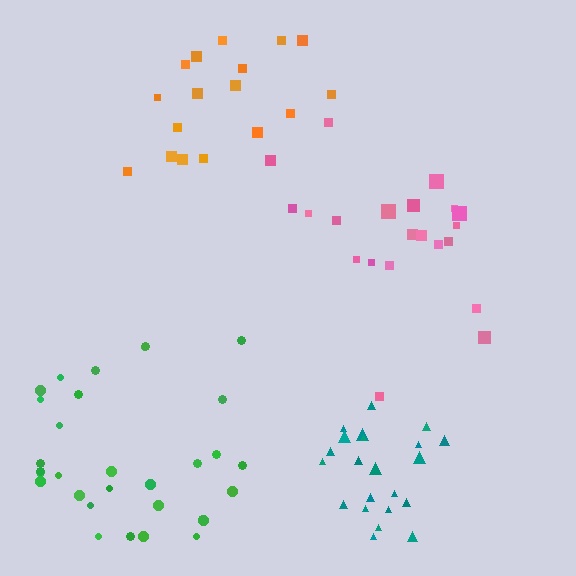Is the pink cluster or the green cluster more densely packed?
Green.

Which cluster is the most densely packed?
Teal.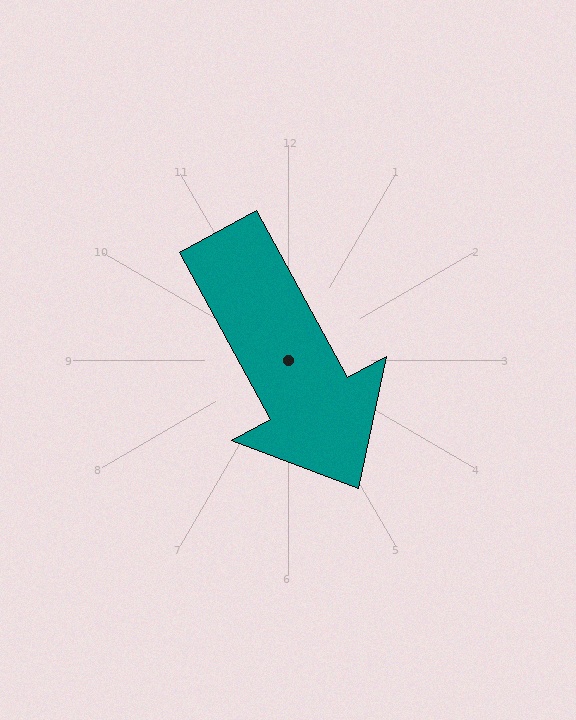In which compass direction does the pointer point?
Southeast.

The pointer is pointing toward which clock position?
Roughly 5 o'clock.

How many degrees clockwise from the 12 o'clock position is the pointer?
Approximately 151 degrees.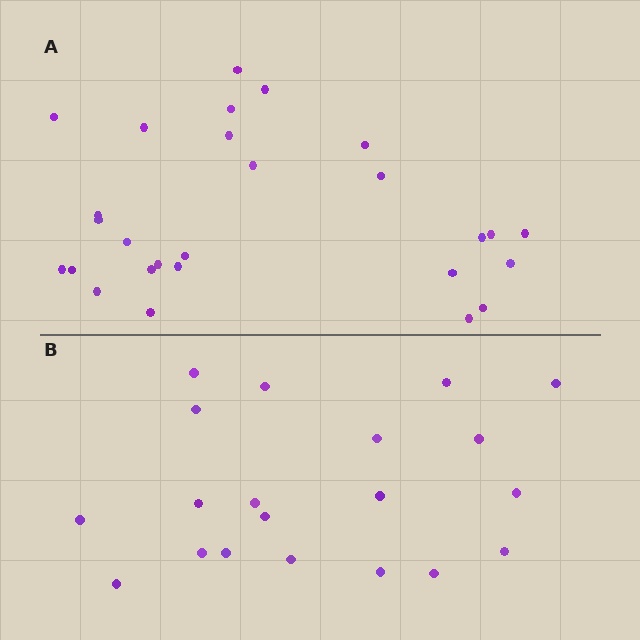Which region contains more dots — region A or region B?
Region A (the top region) has more dots.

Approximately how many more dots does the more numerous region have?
Region A has roughly 8 or so more dots than region B.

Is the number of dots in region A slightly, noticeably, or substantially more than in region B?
Region A has noticeably more, but not dramatically so. The ratio is roughly 1.4 to 1.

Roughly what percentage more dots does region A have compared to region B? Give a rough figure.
About 35% more.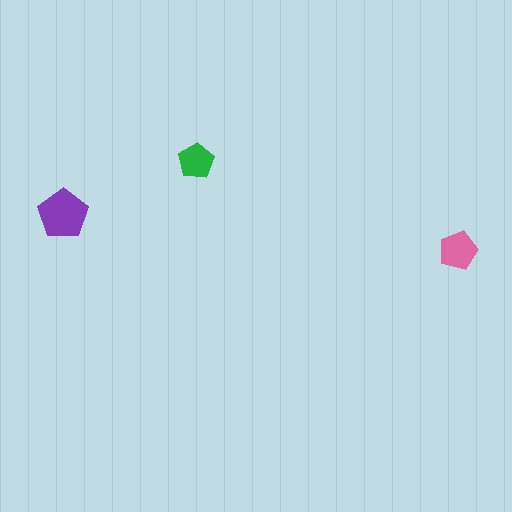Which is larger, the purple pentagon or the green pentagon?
The purple one.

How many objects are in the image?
There are 3 objects in the image.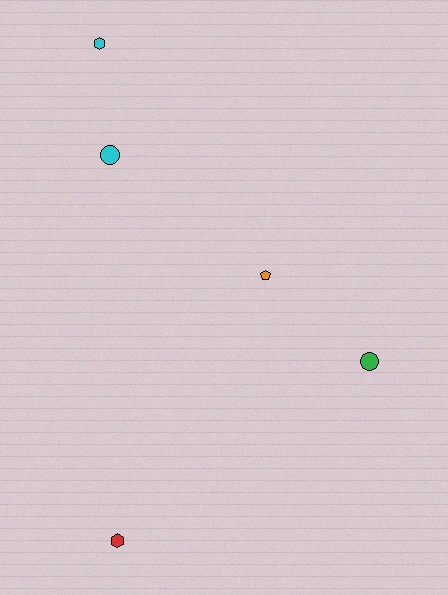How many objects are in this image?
There are 5 objects.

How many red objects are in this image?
There is 1 red object.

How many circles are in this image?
There are 2 circles.